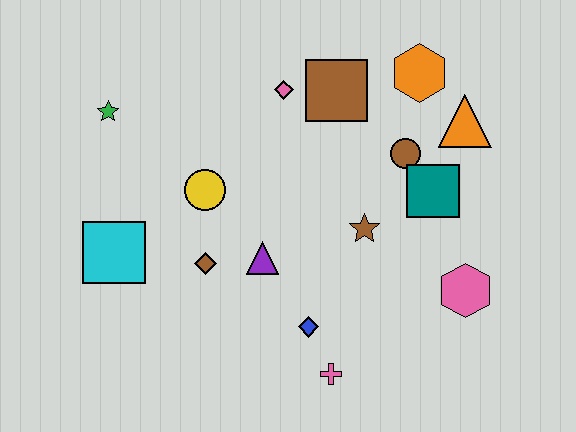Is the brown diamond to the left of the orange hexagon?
Yes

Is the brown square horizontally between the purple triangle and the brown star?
Yes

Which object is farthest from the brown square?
The pink cross is farthest from the brown square.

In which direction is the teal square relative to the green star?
The teal square is to the right of the green star.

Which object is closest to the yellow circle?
The brown diamond is closest to the yellow circle.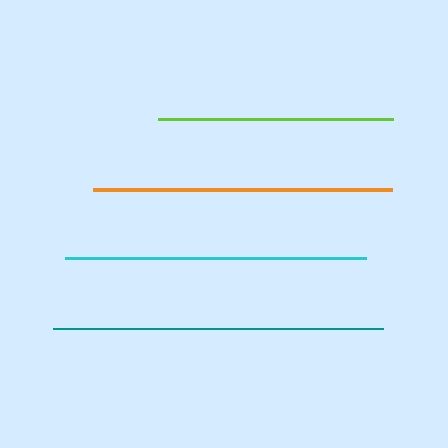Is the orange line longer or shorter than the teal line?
The teal line is longer than the orange line.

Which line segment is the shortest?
The lime line is the shortest at approximately 235 pixels.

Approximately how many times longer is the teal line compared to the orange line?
The teal line is approximately 1.1 times the length of the orange line.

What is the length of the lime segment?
The lime segment is approximately 235 pixels long.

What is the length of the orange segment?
The orange segment is approximately 299 pixels long.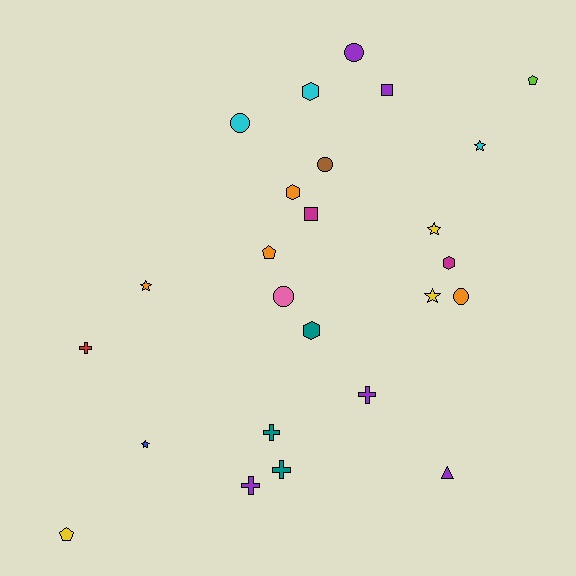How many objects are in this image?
There are 25 objects.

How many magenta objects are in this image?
There are 2 magenta objects.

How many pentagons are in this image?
There are 3 pentagons.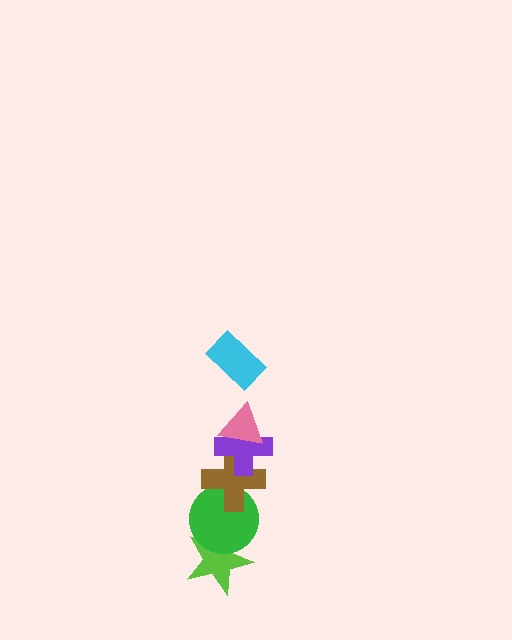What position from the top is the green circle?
The green circle is 5th from the top.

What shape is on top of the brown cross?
The purple cross is on top of the brown cross.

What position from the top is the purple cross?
The purple cross is 3rd from the top.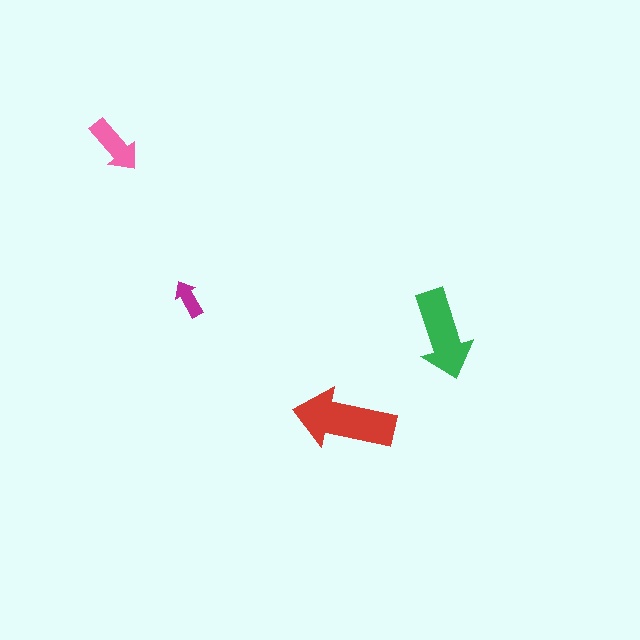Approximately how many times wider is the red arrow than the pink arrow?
About 1.5 times wider.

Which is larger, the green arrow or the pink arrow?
The green one.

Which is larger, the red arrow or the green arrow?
The red one.